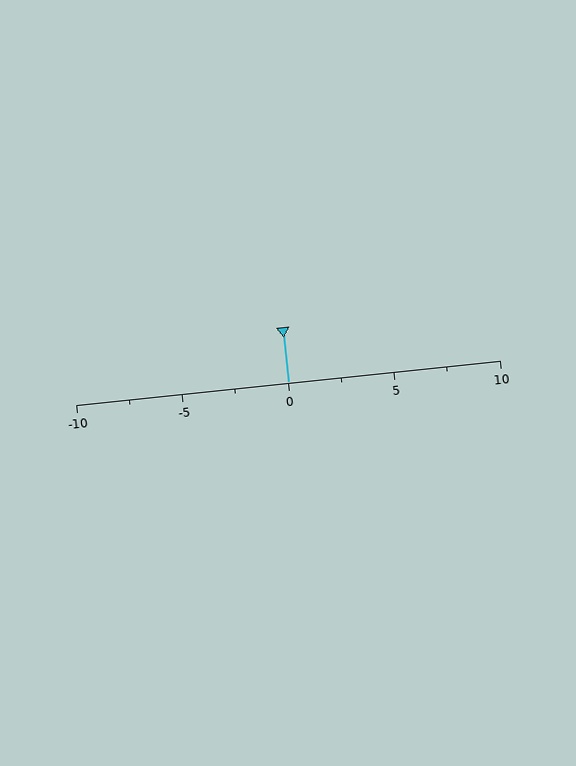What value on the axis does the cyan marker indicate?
The marker indicates approximately 0.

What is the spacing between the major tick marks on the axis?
The major ticks are spaced 5 apart.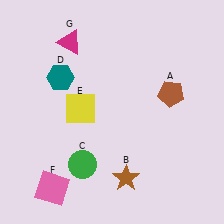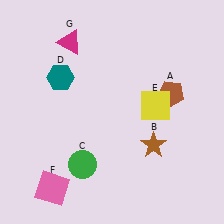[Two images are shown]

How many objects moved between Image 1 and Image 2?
2 objects moved between the two images.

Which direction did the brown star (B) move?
The brown star (B) moved up.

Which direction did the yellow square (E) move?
The yellow square (E) moved right.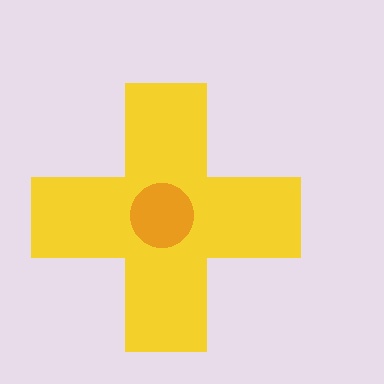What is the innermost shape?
The orange circle.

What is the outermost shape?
The yellow cross.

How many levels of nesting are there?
2.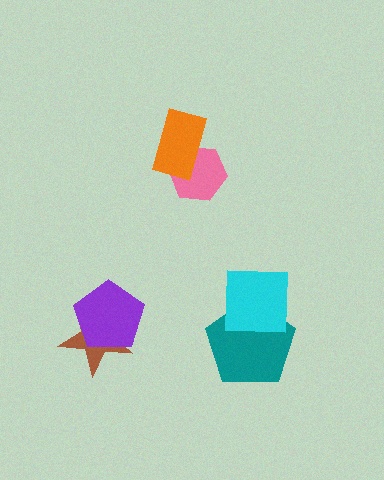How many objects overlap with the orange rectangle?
1 object overlaps with the orange rectangle.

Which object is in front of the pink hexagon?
The orange rectangle is in front of the pink hexagon.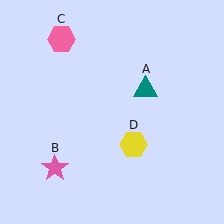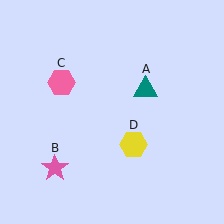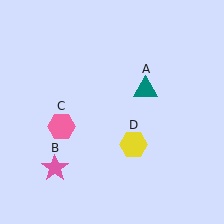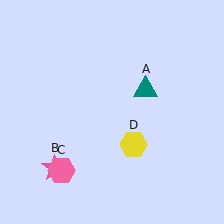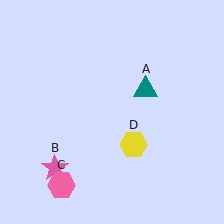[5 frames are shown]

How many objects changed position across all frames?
1 object changed position: pink hexagon (object C).